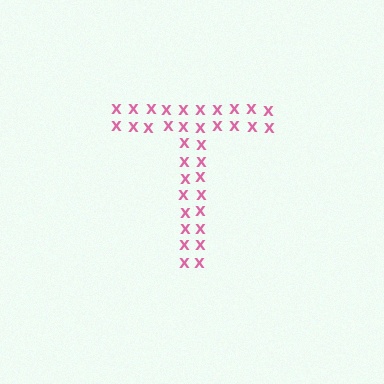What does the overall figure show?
The overall figure shows the letter T.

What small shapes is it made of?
It is made of small letter X's.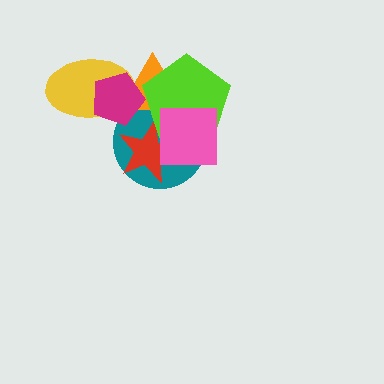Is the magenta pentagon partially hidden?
No, no other shape covers it.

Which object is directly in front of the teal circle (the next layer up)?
The orange triangle is directly in front of the teal circle.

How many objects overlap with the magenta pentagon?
3 objects overlap with the magenta pentagon.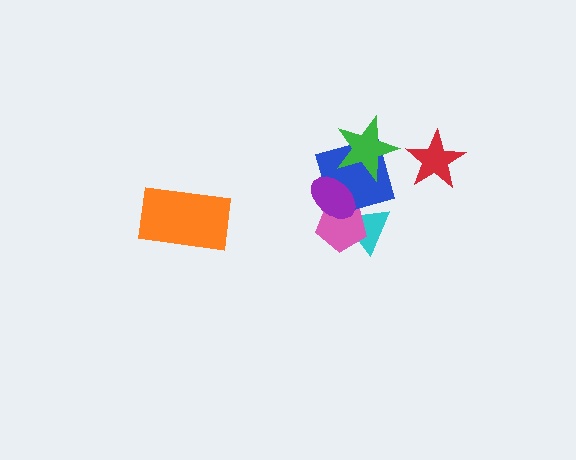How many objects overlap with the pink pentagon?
3 objects overlap with the pink pentagon.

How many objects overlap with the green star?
1 object overlaps with the green star.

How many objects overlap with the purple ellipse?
3 objects overlap with the purple ellipse.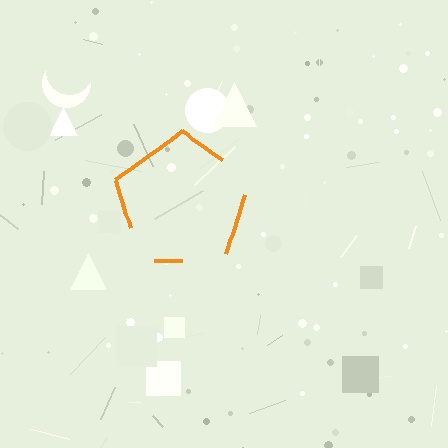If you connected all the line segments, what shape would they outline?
They would outline a pentagon.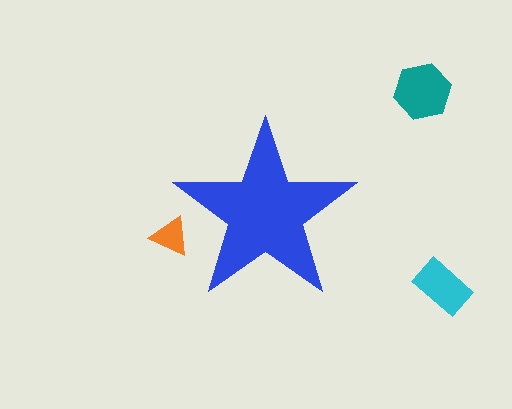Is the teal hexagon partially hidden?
No, the teal hexagon is fully visible.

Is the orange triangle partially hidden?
Yes, the orange triangle is partially hidden behind the blue star.